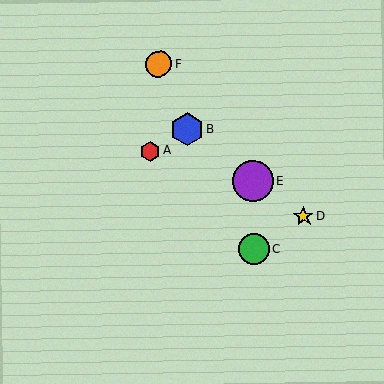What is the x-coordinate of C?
Object C is at x≈254.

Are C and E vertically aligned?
Yes, both are at x≈254.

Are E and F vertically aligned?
No, E is at x≈253 and F is at x≈159.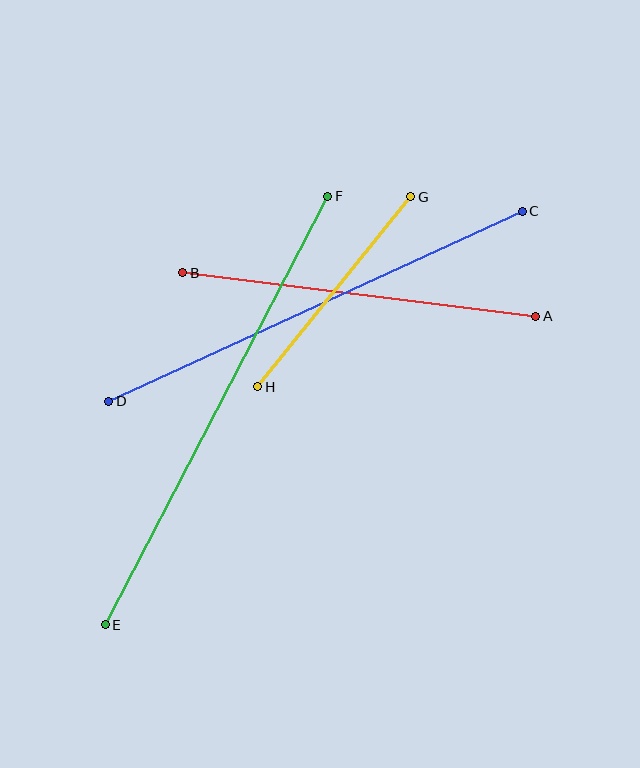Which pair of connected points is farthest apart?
Points E and F are farthest apart.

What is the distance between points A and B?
The distance is approximately 356 pixels.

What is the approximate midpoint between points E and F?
The midpoint is at approximately (217, 410) pixels.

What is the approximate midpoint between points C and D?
The midpoint is at approximately (316, 306) pixels.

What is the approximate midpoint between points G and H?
The midpoint is at approximately (334, 292) pixels.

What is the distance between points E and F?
The distance is approximately 483 pixels.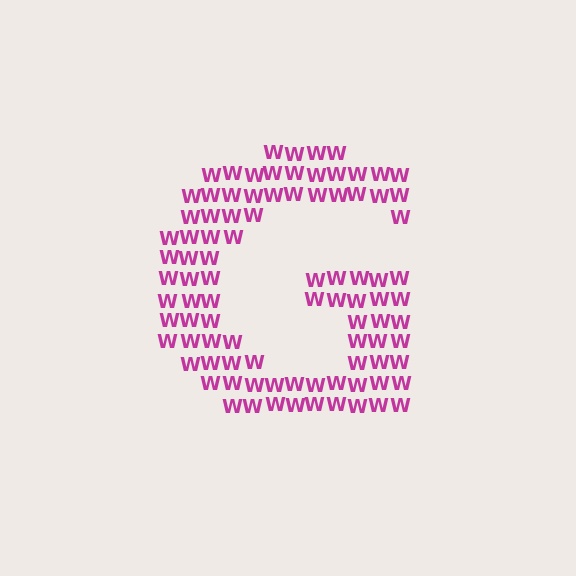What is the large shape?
The large shape is the letter G.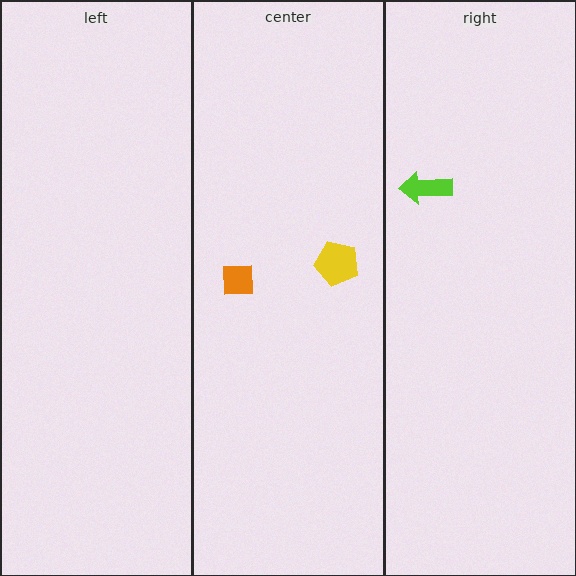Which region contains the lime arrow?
The right region.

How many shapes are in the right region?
1.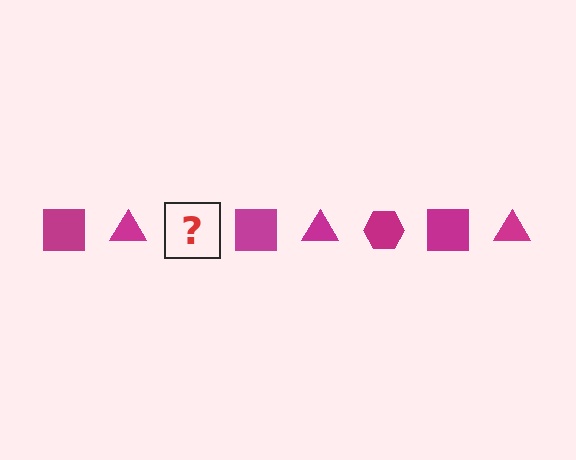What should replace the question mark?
The question mark should be replaced with a magenta hexagon.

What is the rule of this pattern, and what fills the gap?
The rule is that the pattern cycles through square, triangle, hexagon shapes in magenta. The gap should be filled with a magenta hexagon.